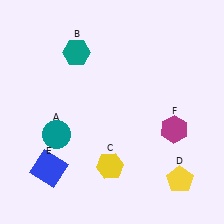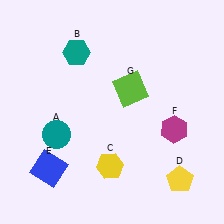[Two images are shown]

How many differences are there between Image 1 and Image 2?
There is 1 difference between the two images.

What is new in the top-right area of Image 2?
A lime square (G) was added in the top-right area of Image 2.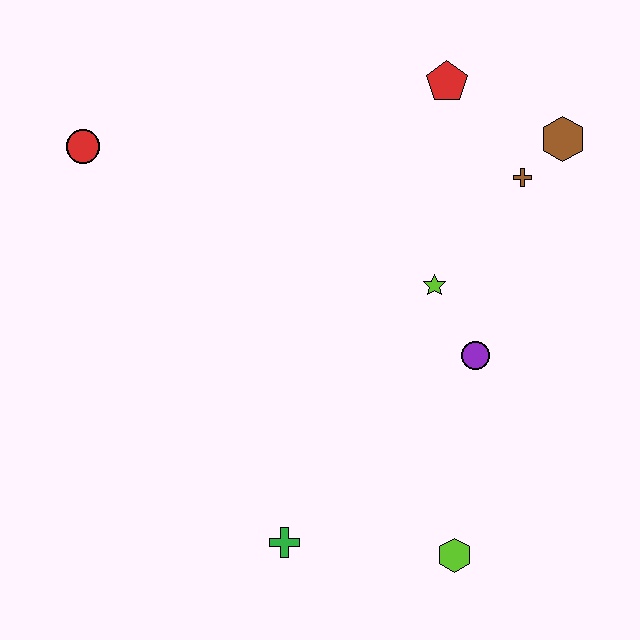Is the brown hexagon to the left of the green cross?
No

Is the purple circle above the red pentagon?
No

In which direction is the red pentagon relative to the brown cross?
The red pentagon is above the brown cross.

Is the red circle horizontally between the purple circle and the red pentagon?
No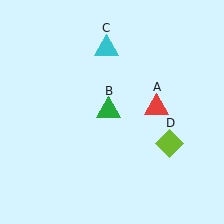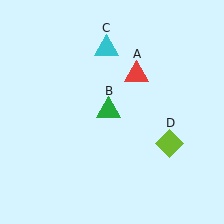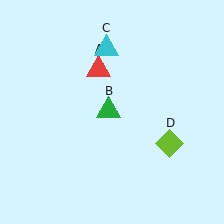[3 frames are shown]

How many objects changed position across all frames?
1 object changed position: red triangle (object A).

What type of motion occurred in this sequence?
The red triangle (object A) rotated counterclockwise around the center of the scene.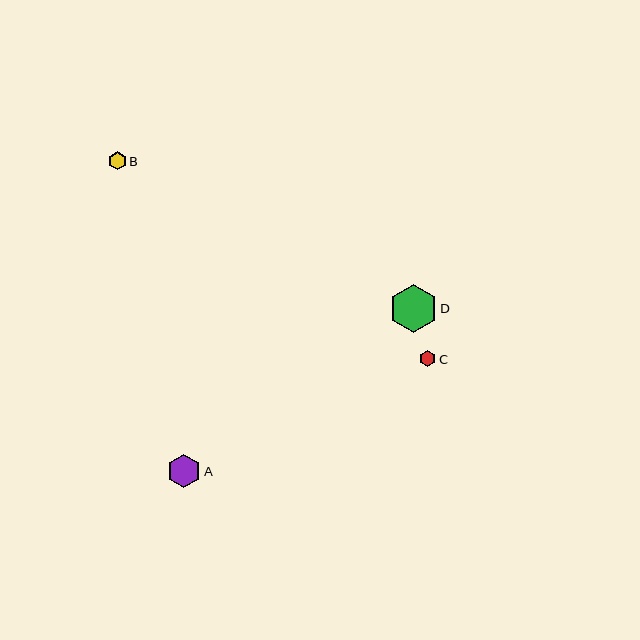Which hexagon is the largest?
Hexagon D is the largest with a size of approximately 48 pixels.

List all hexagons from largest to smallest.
From largest to smallest: D, A, B, C.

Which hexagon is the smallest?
Hexagon C is the smallest with a size of approximately 16 pixels.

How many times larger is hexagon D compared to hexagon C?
Hexagon D is approximately 3.0 times the size of hexagon C.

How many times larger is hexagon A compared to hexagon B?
Hexagon A is approximately 1.9 times the size of hexagon B.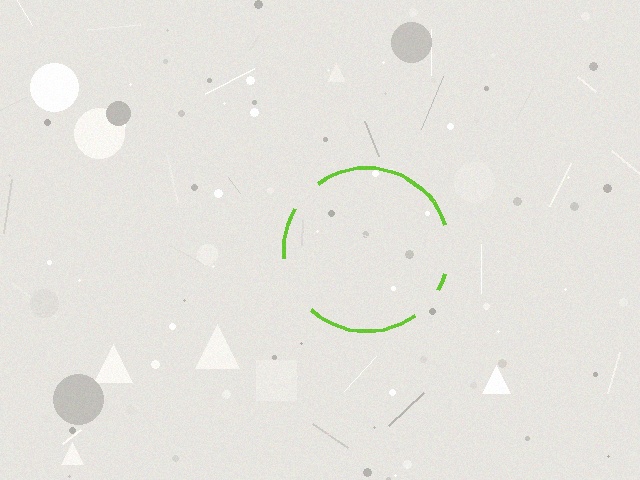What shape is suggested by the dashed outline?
The dashed outline suggests a circle.